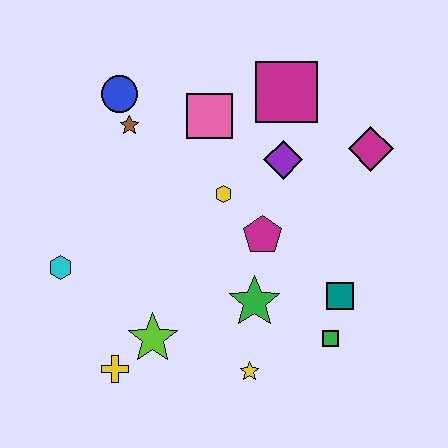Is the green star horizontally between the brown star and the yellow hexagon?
No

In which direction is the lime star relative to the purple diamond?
The lime star is below the purple diamond.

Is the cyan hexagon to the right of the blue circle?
No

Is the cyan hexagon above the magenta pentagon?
No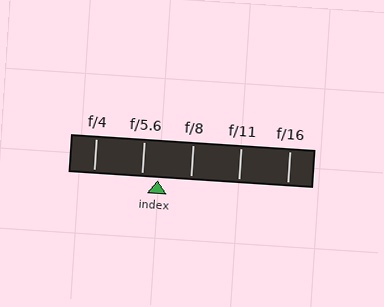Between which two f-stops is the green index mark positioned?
The index mark is between f/5.6 and f/8.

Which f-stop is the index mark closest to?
The index mark is closest to f/5.6.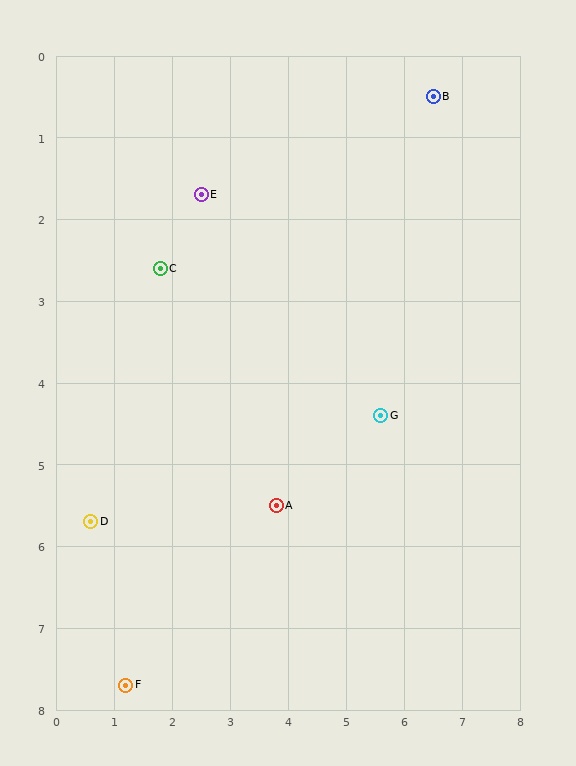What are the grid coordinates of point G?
Point G is at approximately (5.6, 4.4).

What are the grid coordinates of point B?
Point B is at approximately (6.5, 0.5).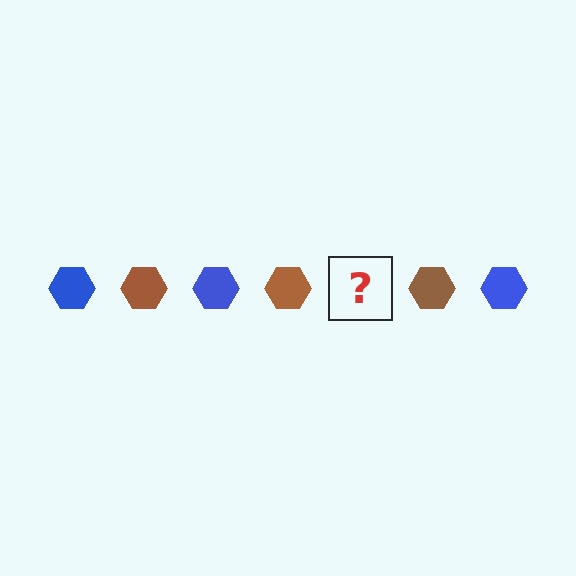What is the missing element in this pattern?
The missing element is a blue hexagon.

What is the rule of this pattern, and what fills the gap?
The rule is that the pattern cycles through blue, brown hexagons. The gap should be filled with a blue hexagon.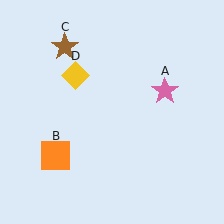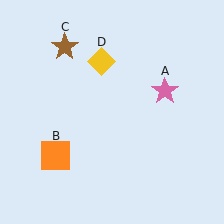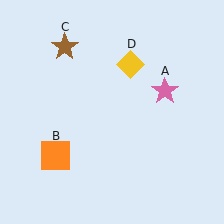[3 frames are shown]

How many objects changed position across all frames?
1 object changed position: yellow diamond (object D).